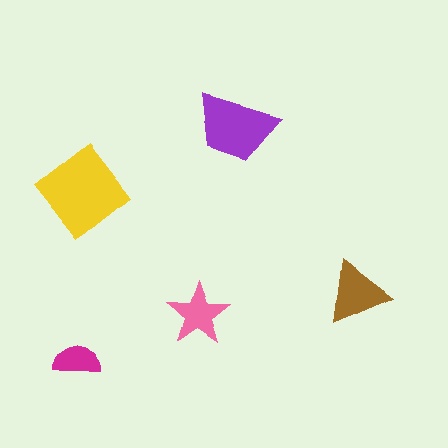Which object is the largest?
The yellow diamond.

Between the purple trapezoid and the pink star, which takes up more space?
The purple trapezoid.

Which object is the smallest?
The magenta semicircle.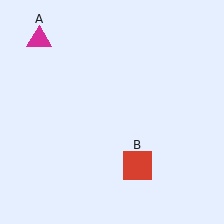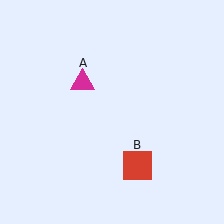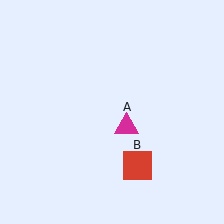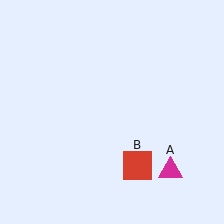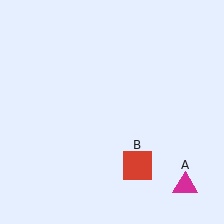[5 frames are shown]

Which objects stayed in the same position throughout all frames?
Red square (object B) remained stationary.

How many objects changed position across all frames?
1 object changed position: magenta triangle (object A).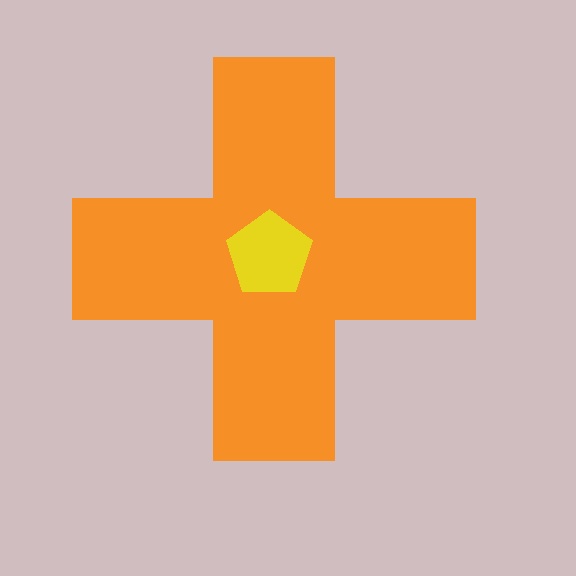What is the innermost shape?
The yellow pentagon.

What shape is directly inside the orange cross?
The yellow pentagon.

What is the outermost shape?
The orange cross.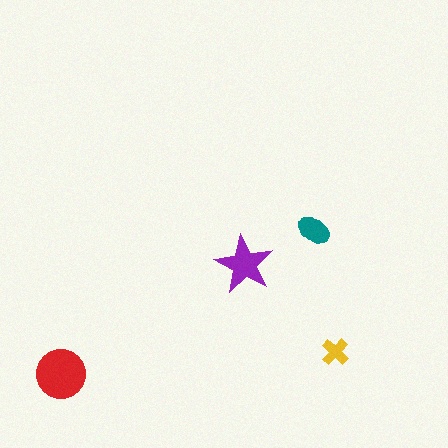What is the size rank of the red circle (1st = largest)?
1st.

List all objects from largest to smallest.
The red circle, the purple star, the teal ellipse, the yellow cross.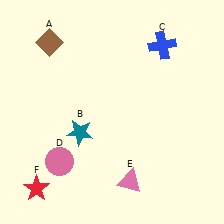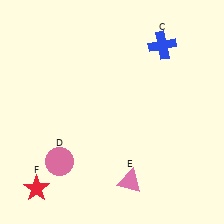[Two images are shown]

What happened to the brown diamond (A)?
The brown diamond (A) was removed in Image 2. It was in the top-left area of Image 1.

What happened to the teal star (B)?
The teal star (B) was removed in Image 2. It was in the bottom-left area of Image 1.